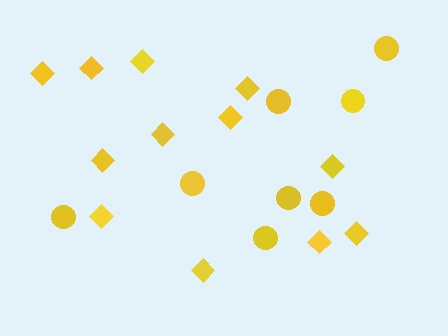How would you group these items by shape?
There are 2 groups: one group of diamonds (12) and one group of circles (8).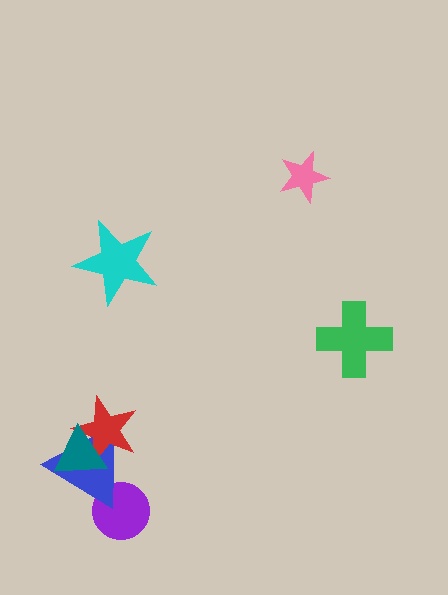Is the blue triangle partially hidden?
Yes, it is partially covered by another shape.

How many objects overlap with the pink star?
0 objects overlap with the pink star.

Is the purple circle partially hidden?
Yes, it is partially covered by another shape.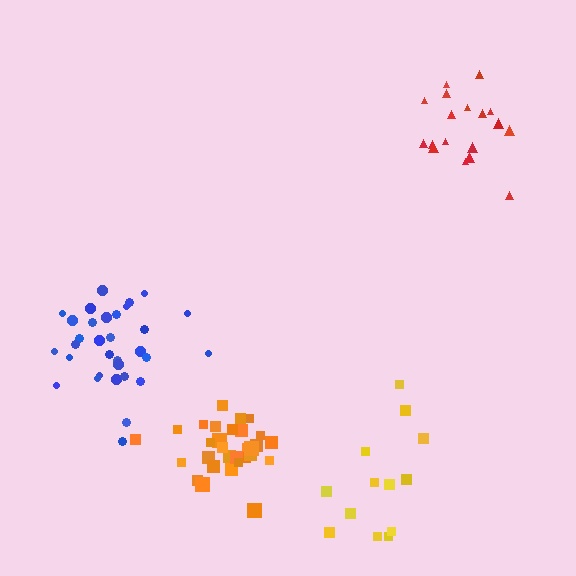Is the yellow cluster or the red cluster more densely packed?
Red.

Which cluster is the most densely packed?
Orange.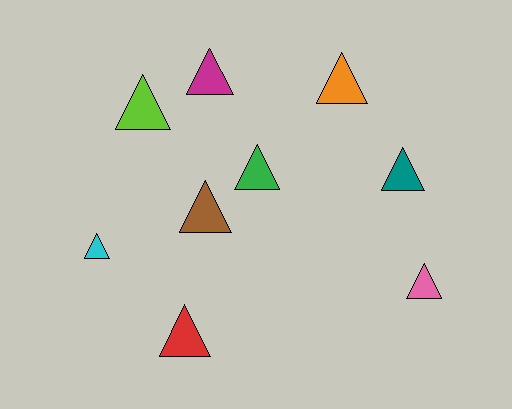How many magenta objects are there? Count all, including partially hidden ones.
There is 1 magenta object.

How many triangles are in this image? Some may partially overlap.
There are 9 triangles.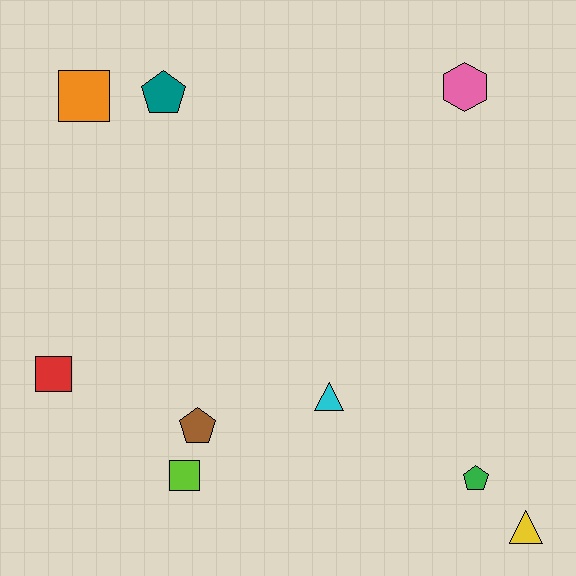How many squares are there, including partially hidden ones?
There are 3 squares.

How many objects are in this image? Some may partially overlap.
There are 9 objects.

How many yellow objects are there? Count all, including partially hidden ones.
There is 1 yellow object.